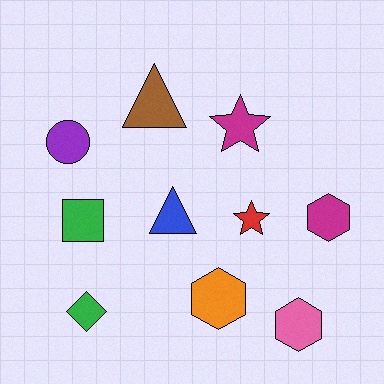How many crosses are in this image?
There are no crosses.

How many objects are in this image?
There are 10 objects.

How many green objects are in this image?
There are 2 green objects.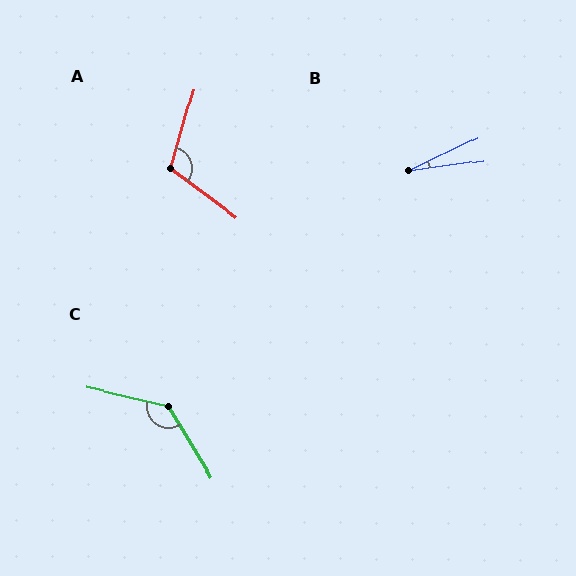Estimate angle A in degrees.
Approximately 111 degrees.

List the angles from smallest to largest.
B (18°), A (111°), C (134°).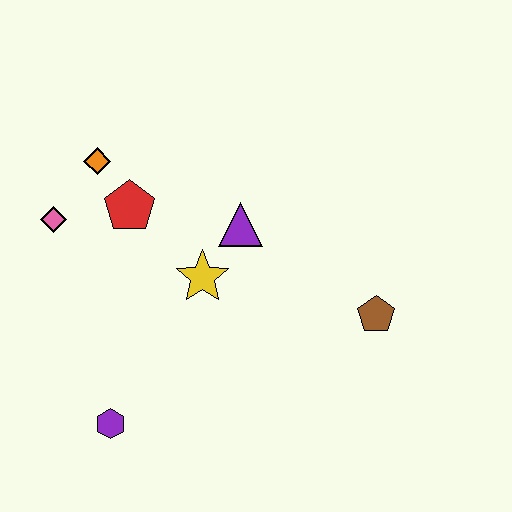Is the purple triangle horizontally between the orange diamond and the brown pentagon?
Yes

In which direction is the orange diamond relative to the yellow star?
The orange diamond is above the yellow star.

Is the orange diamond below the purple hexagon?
No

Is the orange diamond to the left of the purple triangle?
Yes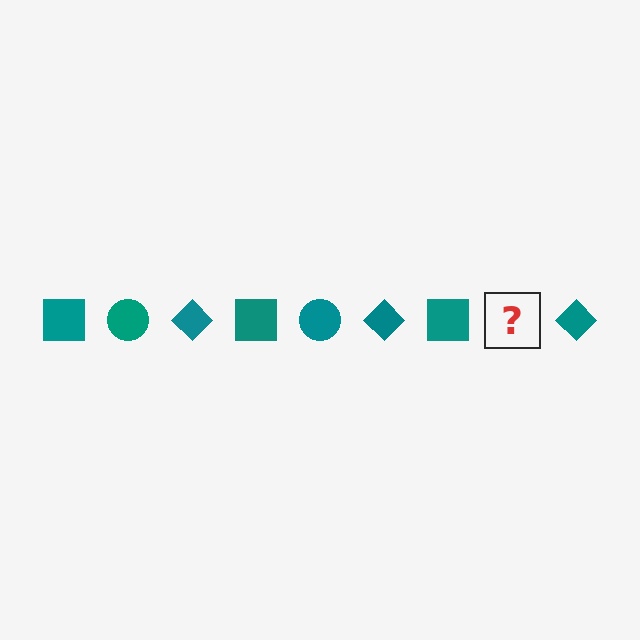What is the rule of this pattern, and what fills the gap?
The rule is that the pattern cycles through square, circle, diamond shapes in teal. The gap should be filled with a teal circle.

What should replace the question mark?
The question mark should be replaced with a teal circle.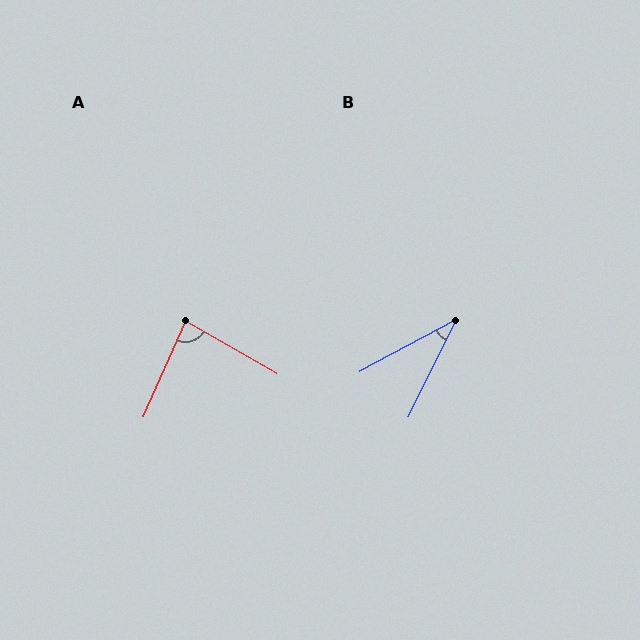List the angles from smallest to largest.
B (36°), A (84°).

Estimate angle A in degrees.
Approximately 84 degrees.